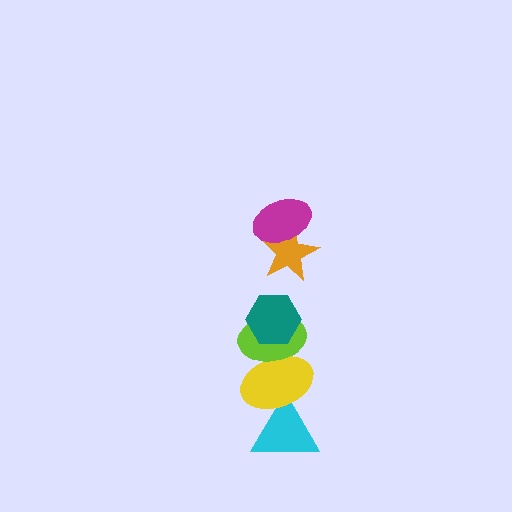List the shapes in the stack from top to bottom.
From top to bottom: the magenta ellipse, the orange star, the teal hexagon, the lime ellipse, the yellow ellipse, the cyan triangle.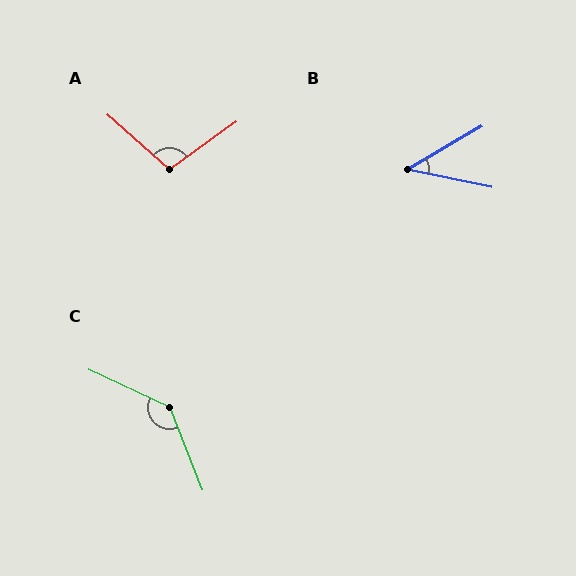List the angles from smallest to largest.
B (42°), A (103°), C (137°).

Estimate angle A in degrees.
Approximately 103 degrees.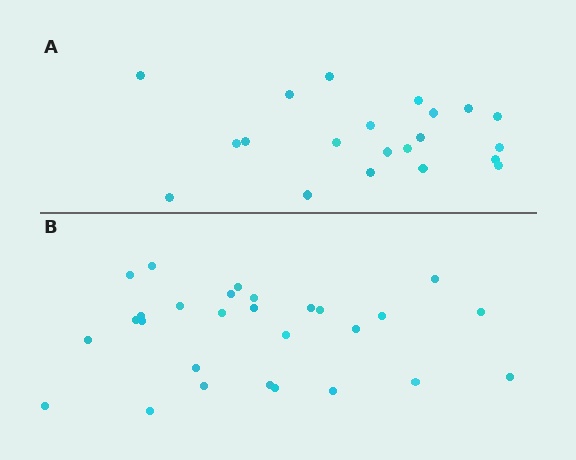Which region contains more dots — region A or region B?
Region B (the bottom region) has more dots.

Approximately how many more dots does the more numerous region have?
Region B has roughly 8 or so more dots than region A.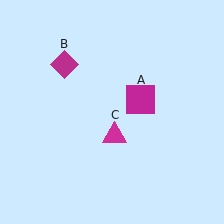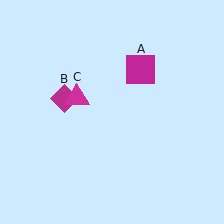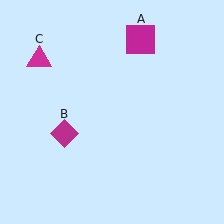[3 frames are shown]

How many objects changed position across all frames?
3 objects changed position: magenta square (object A), magenta diamond (object B), magenta triangle (object C).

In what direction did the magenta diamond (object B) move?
The magenta diamond (object B) moved down.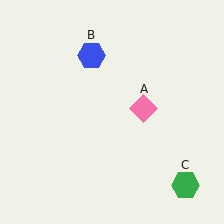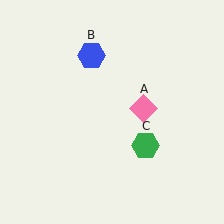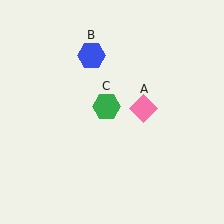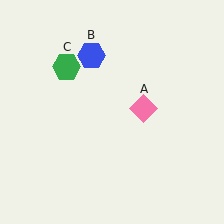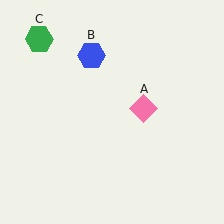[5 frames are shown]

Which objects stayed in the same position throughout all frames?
Pink diamond (object A) and blue hexagon (object B) remained stationary.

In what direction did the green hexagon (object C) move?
The green hexagon (object C) moved up and to the left.